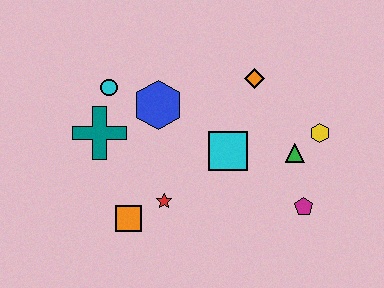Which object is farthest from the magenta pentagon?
The cyan circle is farthest from the magenta pentagon.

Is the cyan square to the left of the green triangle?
Yes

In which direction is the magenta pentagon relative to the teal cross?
The magenta pentagon is to the right of the teal cross.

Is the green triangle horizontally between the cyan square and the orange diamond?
No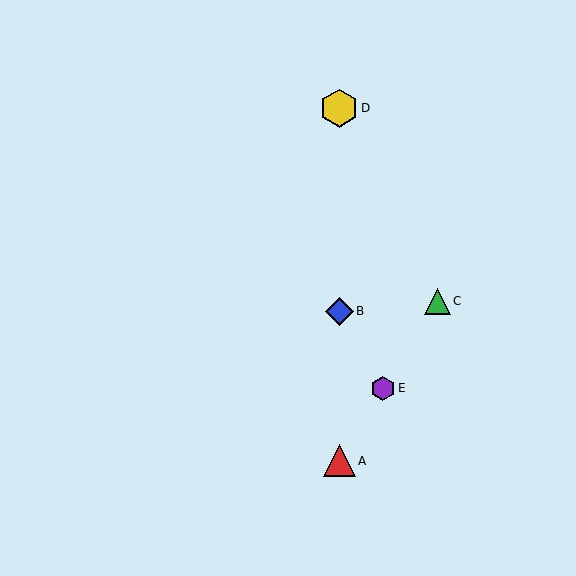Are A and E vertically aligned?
No, A is at x≈339 and E is at x≈383.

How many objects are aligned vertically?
3 objects (A, B, D) are aligned vertically.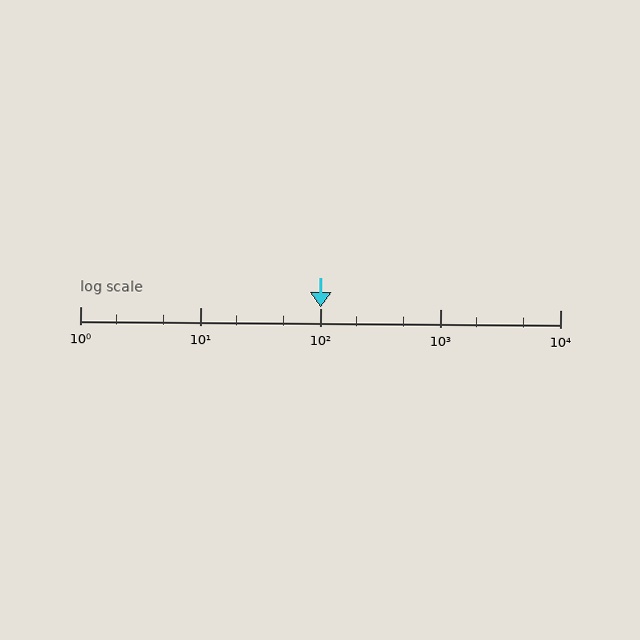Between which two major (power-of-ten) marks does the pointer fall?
The pointer is between 100 and 1000.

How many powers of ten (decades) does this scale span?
The scale spans 4 decades, from 1 to 10000.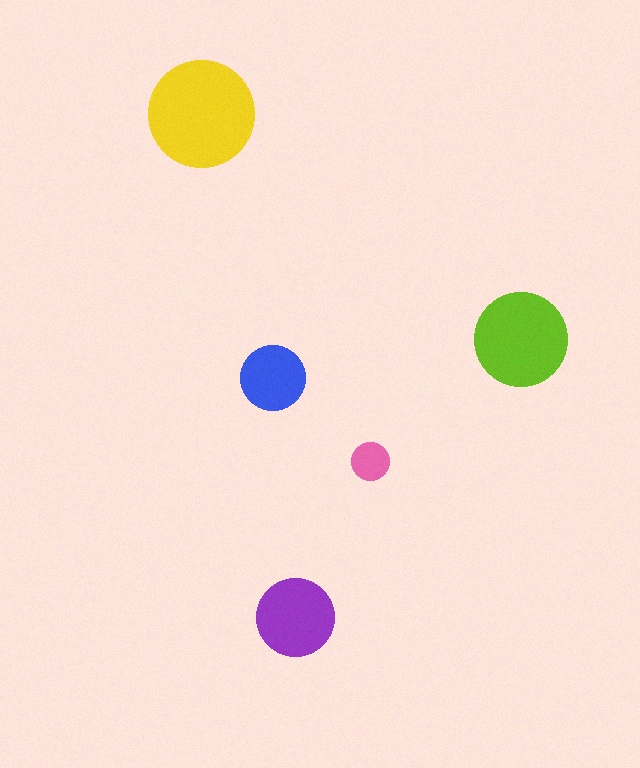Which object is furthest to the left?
The yellow circle is leftmost.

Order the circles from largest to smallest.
the yellow one, the lime one, the purple one, the blue one, the pink one.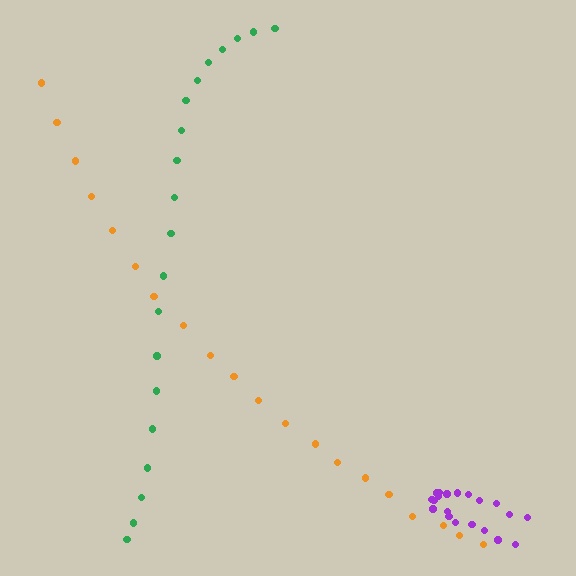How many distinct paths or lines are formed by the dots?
There are 3 distinct paths.